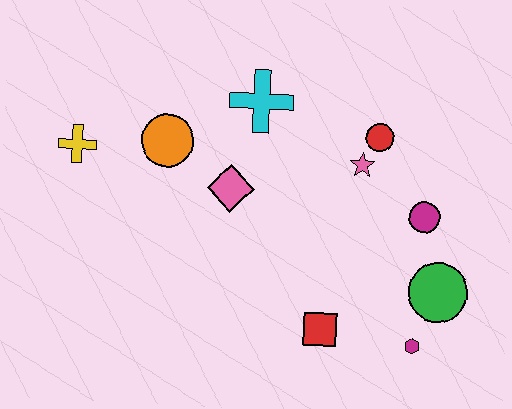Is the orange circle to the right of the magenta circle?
No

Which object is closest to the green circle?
The magenta hexagon is closest to the green circle.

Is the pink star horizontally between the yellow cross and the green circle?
Yes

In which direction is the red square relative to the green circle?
The red square is to the left of the green circle.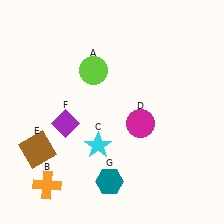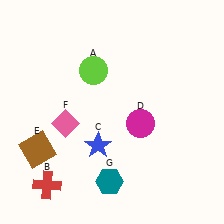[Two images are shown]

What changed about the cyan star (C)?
In Image 1, C is cyan. In Image 2, it changed to blue.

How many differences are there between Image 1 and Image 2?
There are 3 differences between the two images.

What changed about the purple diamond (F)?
In Image 1, F is purple. In Image 2, it changed to pink.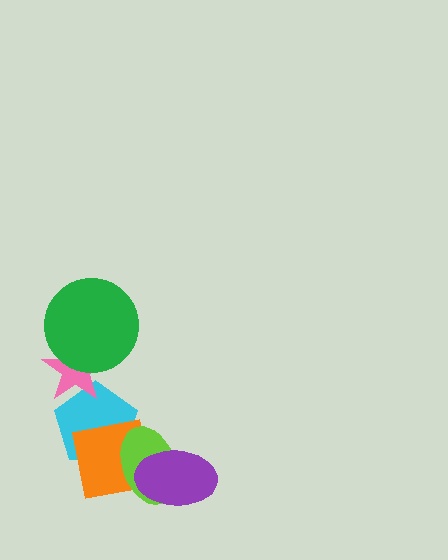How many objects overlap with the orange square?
3 objects overlap with the orange square.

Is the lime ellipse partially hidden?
Yes, it is partially covered by another shape.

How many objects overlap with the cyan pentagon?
3 objects overlap with the cyan pentagon.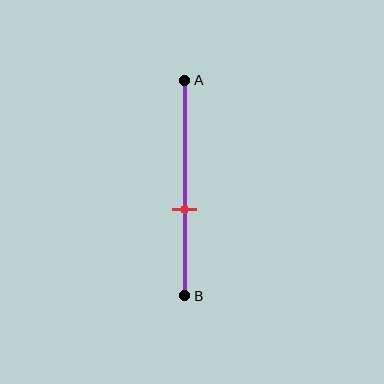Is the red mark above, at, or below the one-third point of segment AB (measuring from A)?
The red mark is below the one-third point of segment AB.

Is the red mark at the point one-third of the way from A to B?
No, the mark is at about 60% from A, not at the 33% one-third point.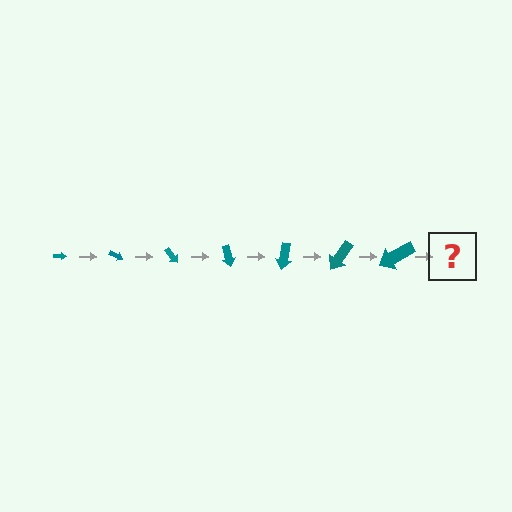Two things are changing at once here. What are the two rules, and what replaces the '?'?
The two rules are that the arrow grows larger each step and it rotates 25 degrees each step. The '?' should be an arrow, larger than the previous one and rotated 175 degrees from the start.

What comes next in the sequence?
The next element should be an arrow, larger than the previous one and rotated 175 degrees from the start.